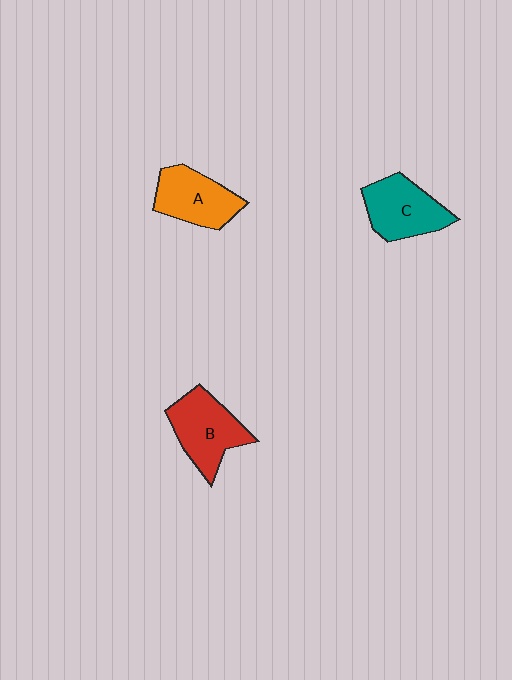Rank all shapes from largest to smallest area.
From largest to smallest: B (red), C (teal), A (orange).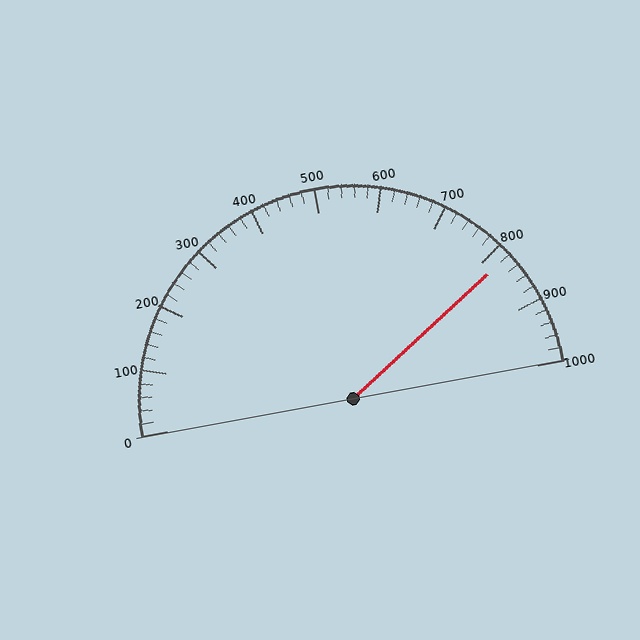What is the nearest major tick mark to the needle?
The nearest major tick mark is 800.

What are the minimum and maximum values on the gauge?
The gauge ranges from 0 to 1000.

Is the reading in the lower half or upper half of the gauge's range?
The reading is in the upper half of the range (0 to 1000).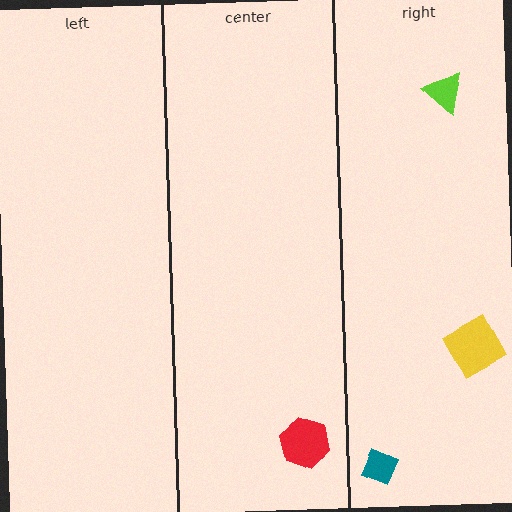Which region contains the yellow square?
The right region.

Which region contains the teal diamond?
The right region.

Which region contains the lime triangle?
The right region.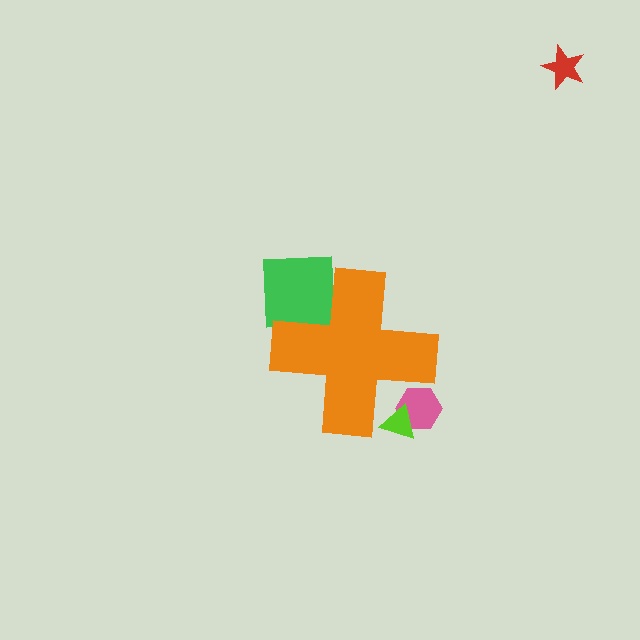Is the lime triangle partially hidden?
Yes, the lime triangle is partially hidden behind the orange cross.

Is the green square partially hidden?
Yes, the green square is partially hidden behind the orange cross.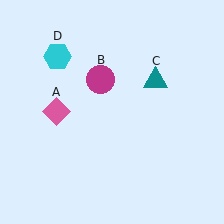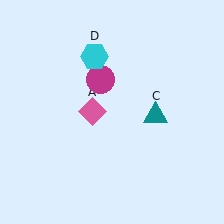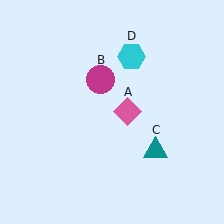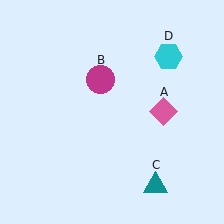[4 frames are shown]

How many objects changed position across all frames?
3 objects changed position: pink diamond (object A), teal triangle (object C), cyan hexagon (object D).